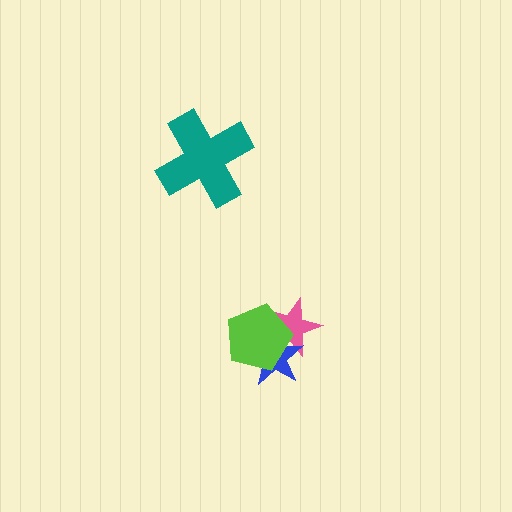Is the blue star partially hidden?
Yes, it is partially covered by another shape.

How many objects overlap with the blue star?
2 objects overlap with the blue star.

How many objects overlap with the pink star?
2 objects overlap with the pink star.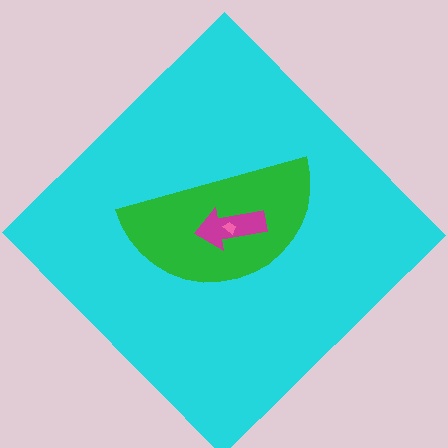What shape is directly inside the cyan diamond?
The green semicircle.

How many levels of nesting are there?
4.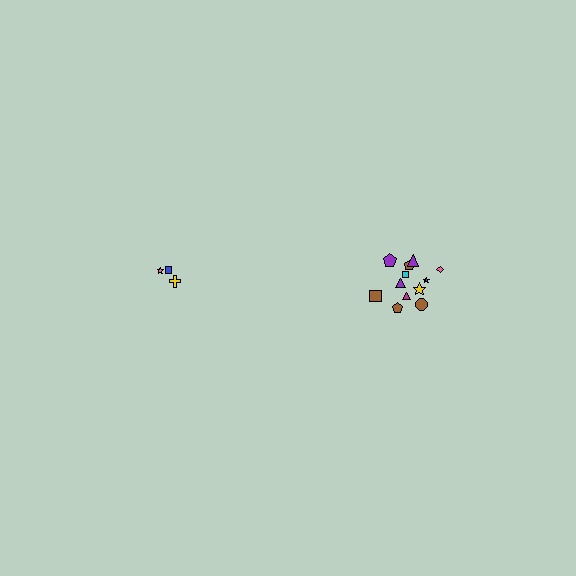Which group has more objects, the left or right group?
The right group.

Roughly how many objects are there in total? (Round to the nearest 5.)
Roughly 15 objects in total.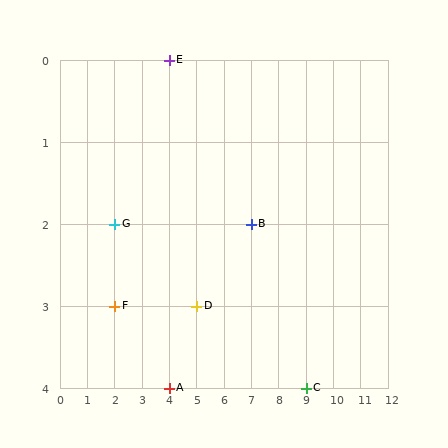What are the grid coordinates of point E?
Point E is at grid coordinates (4, 0).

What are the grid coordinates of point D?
Point D is at grid coordinates (5, 3).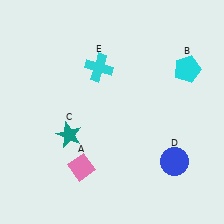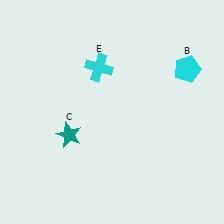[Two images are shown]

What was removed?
The blue circle (D), the pink diamond (A) were removed in Image 2.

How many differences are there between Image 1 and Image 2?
There are 2 differences between the two images.